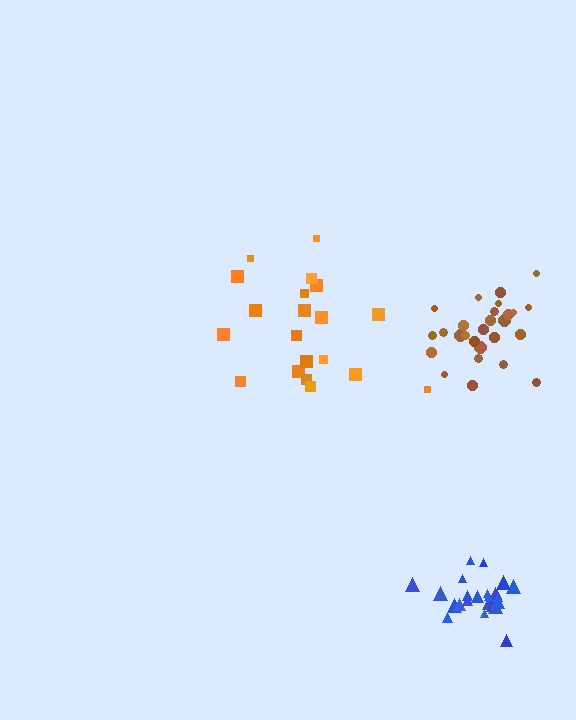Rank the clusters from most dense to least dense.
blue, brown, orange.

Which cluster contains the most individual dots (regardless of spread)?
Brown (28).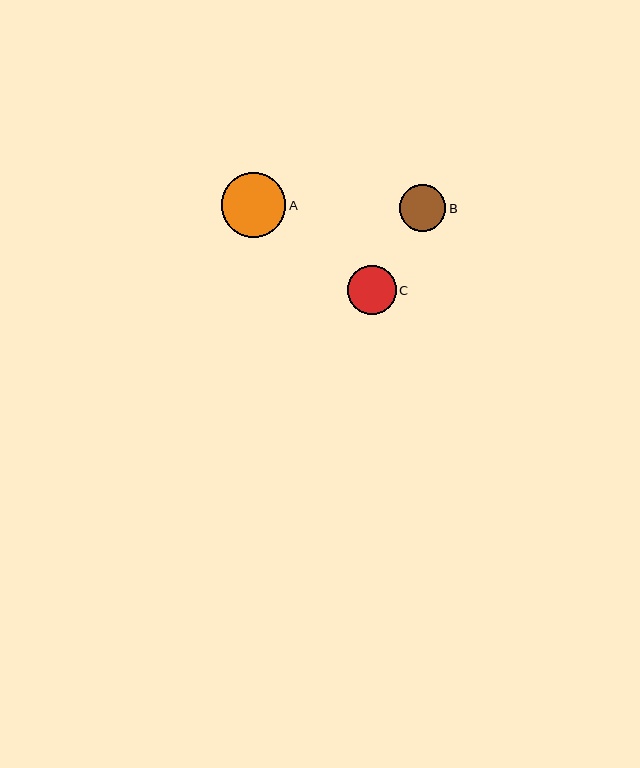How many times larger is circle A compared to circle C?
Circle A is approximately 1.3 times the size of circle C.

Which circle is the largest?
Circle A is the largest with a size of approximately 64 pixels.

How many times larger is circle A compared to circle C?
Circle A is approximately 1.3 times the size of circle C.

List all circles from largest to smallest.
From largest to smallest: A, C, B.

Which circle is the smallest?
Circle B is the smallest with a size of approximately 47 pixels.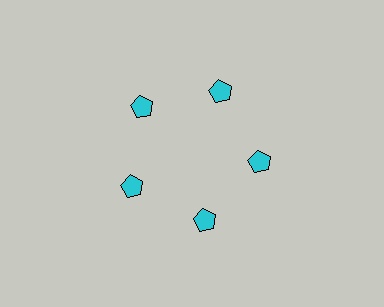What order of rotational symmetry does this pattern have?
This pattern has 5-fold rotational symmetry.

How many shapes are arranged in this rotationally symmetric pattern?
There are 5 shapes, arranged in 5 groups of 1.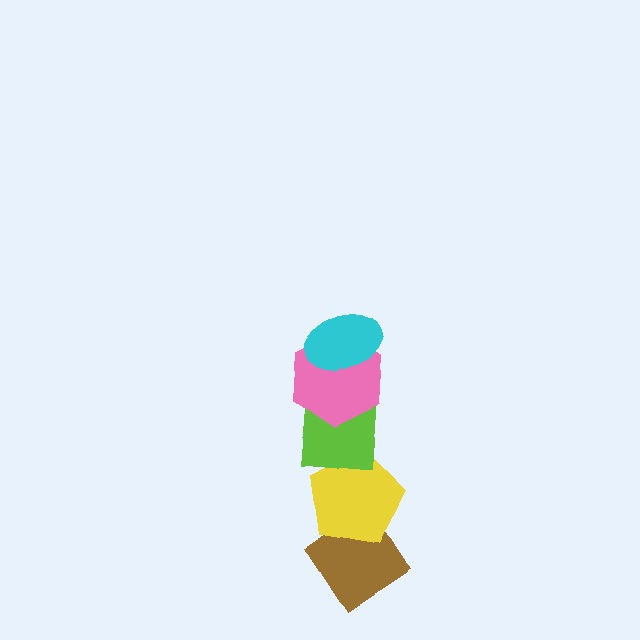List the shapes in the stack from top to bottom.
From top to bottom: the cyan ellipse, the pink hexagon, the lime square, the yellow pentagon, the brown diamond.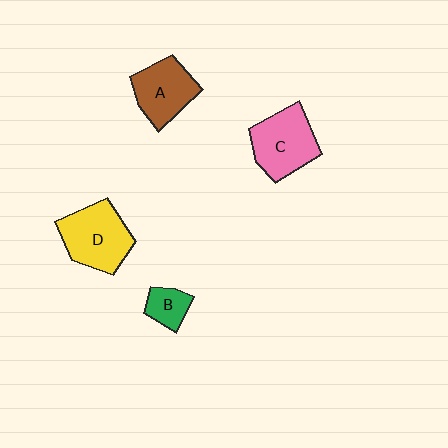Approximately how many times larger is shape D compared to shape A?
Approximately 1.2 times.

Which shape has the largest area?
Shape D (yellow).